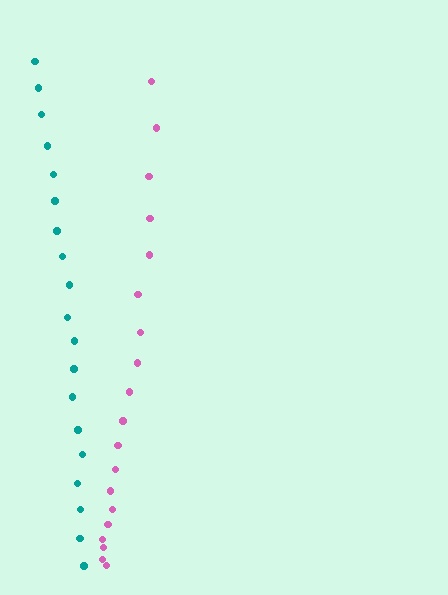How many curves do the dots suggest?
There are 2 distinct paths.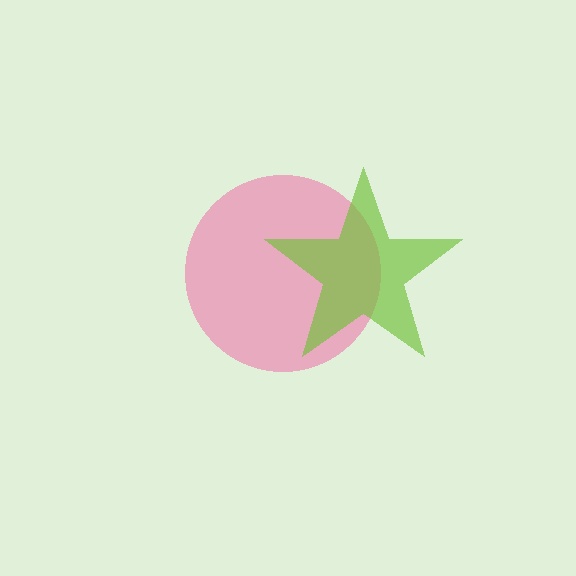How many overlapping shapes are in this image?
There are 2 overlapping shapes in the image.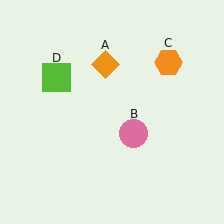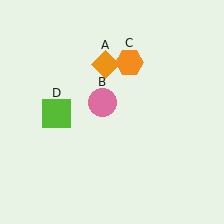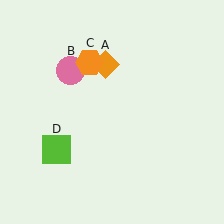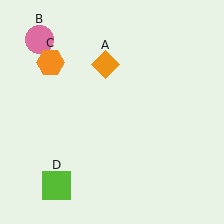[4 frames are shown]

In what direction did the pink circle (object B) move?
The pink circle (object B) moved up and to the left.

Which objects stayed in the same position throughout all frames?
Orange diamond (object A) remained stationary.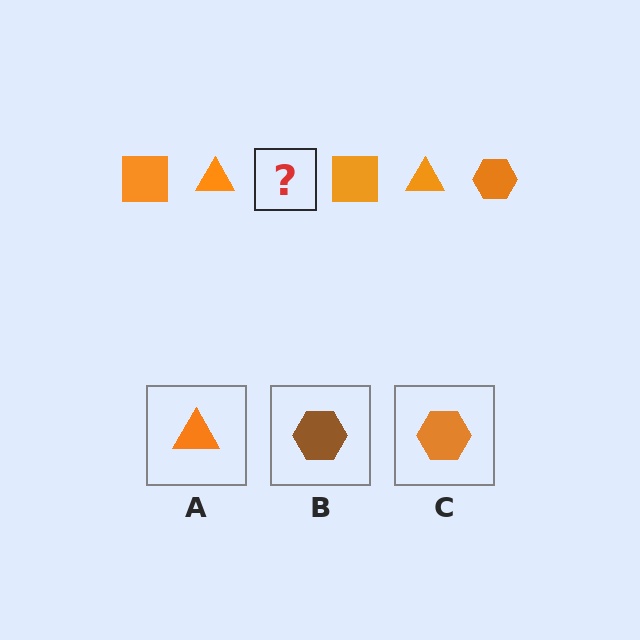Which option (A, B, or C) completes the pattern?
C.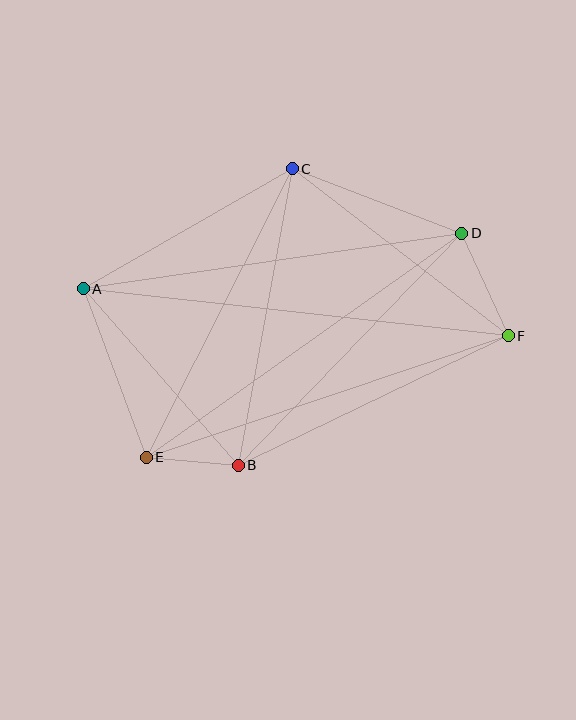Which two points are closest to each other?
Points B and E are closest to each other.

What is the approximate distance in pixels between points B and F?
The distance between B and F is approximately 300 pixels.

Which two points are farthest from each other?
Points A and F are farthest from each other.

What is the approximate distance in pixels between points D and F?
The distance between D and F is approximately 113 pixels.